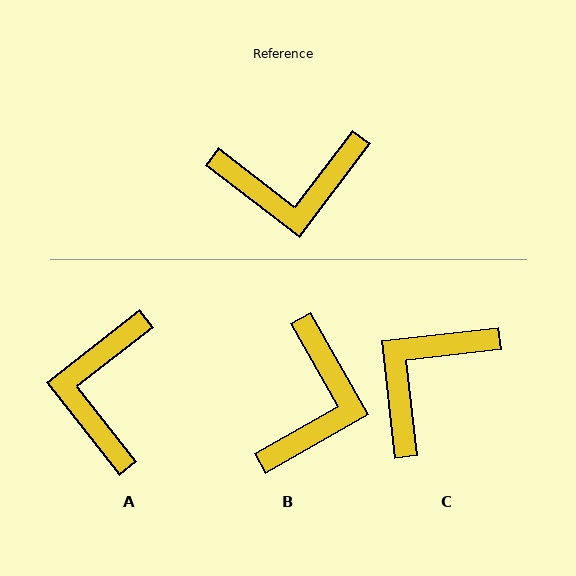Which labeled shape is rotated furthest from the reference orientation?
C, about 136 degrees away.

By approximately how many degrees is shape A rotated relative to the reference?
Approximately 105 degrees clockwise.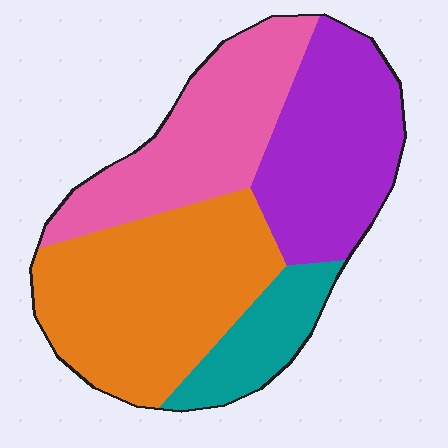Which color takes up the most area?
Orange, at roughly 35%.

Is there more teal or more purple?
Purple.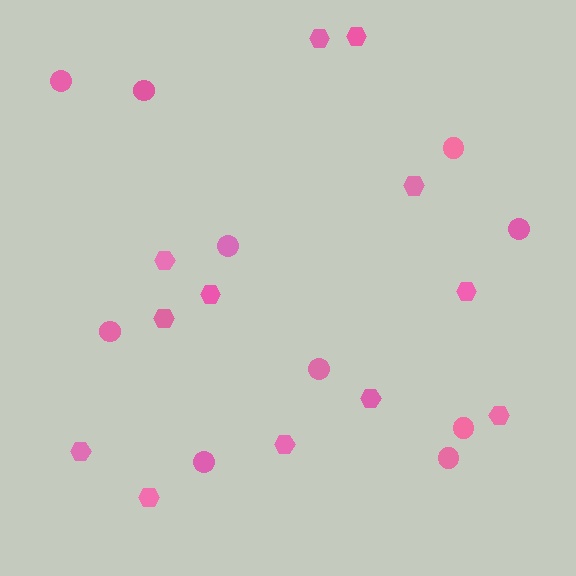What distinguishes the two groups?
There are 2 groups: one group of hexagons (12) and one group of circles (10).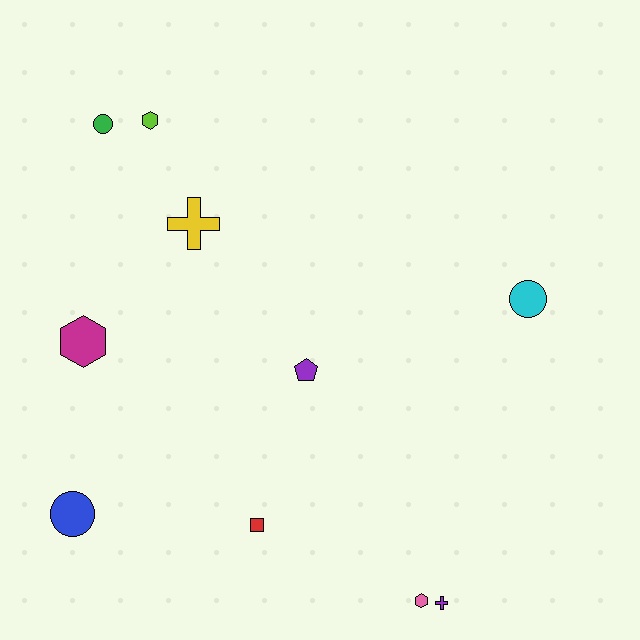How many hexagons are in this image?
There are 3 hexagons.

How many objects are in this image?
There are 10 objects.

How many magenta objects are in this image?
There is 1 magenta object.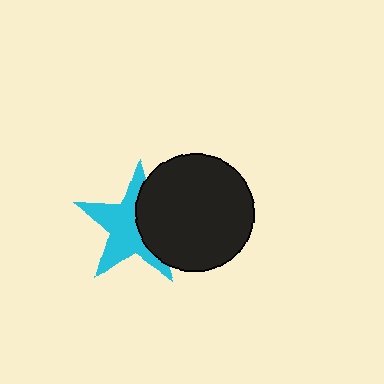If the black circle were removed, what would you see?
You would see the complete cyan star.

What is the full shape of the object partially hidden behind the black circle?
The partially hidden object is a cyan star.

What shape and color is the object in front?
The object in front is a black circle.